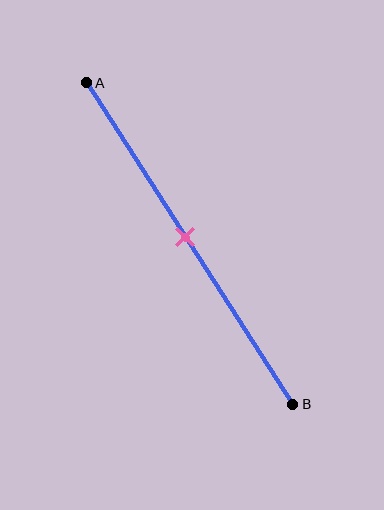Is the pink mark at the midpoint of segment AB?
Yes, the mark is approximately at the midpoint.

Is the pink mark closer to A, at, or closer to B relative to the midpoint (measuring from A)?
The pink mark is approximately at the midpoint of segment AB.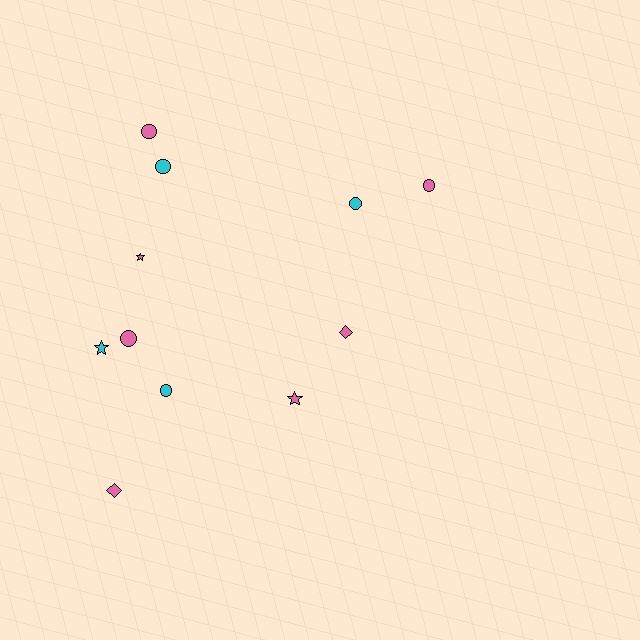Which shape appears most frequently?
Circle, with 6 objects.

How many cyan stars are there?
There is 1 cyan star.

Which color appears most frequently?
Pink, with 7 objects.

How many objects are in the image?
There are 11 objects.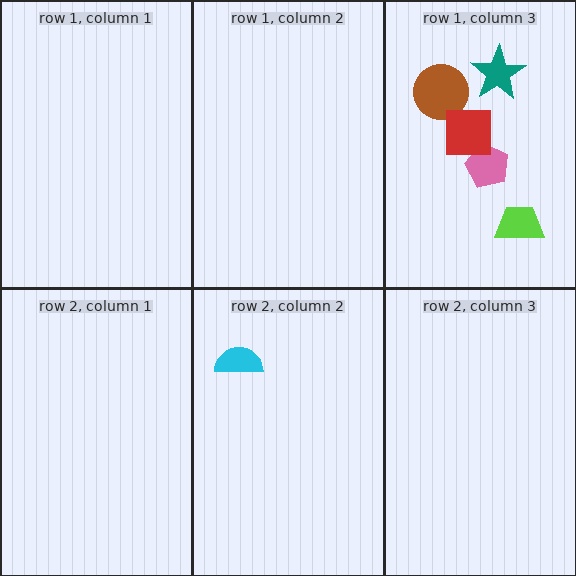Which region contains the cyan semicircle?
The row 2, column 2 region.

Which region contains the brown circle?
The row 1, column 3 region.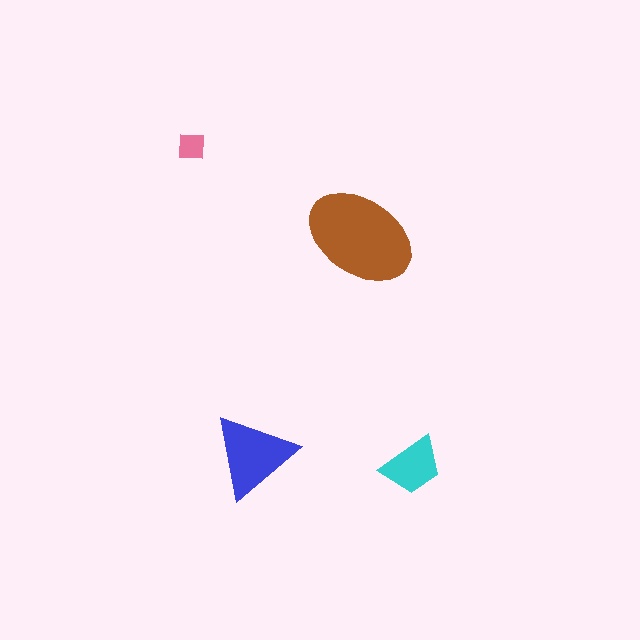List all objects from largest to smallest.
The brown ellipse, the blue triangle, the cyan trapezoid, the pink square.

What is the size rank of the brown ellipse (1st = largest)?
1st.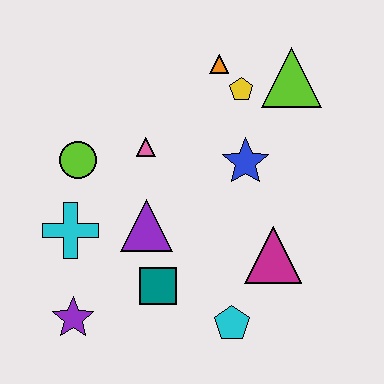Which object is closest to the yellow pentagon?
The orange triangle is closest to the yellow pentagon.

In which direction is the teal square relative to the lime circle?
The teal square is below the lime circle.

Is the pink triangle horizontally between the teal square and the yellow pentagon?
No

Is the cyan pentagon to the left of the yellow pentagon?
Yes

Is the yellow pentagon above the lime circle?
Yes